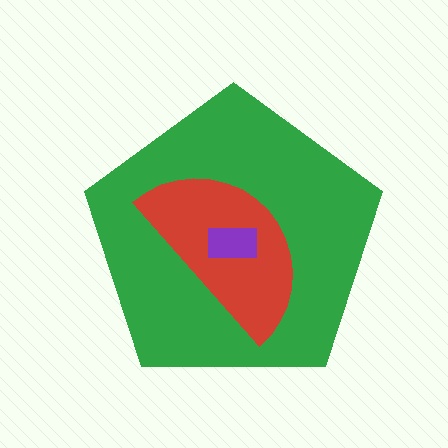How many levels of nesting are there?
3.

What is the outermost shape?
The green pentagon.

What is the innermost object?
The purple rectangle.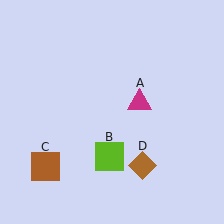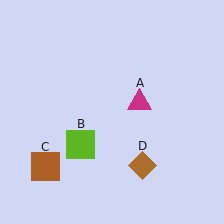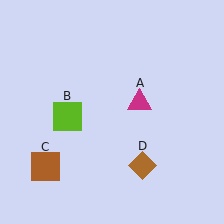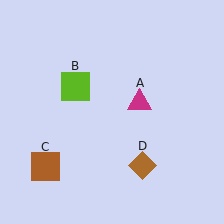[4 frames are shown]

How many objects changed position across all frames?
1 object changed position: lime square (object B).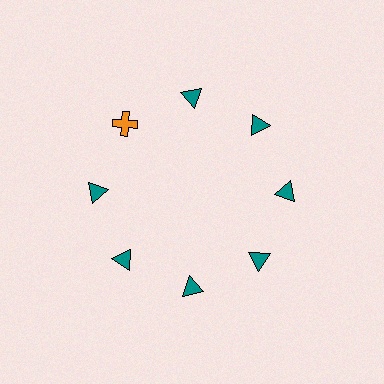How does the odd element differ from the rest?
It differs in both color (orange instead of teal) and shape (cross instead of triangle).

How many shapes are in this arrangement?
There are 8 shapes arranged in a ring pattern.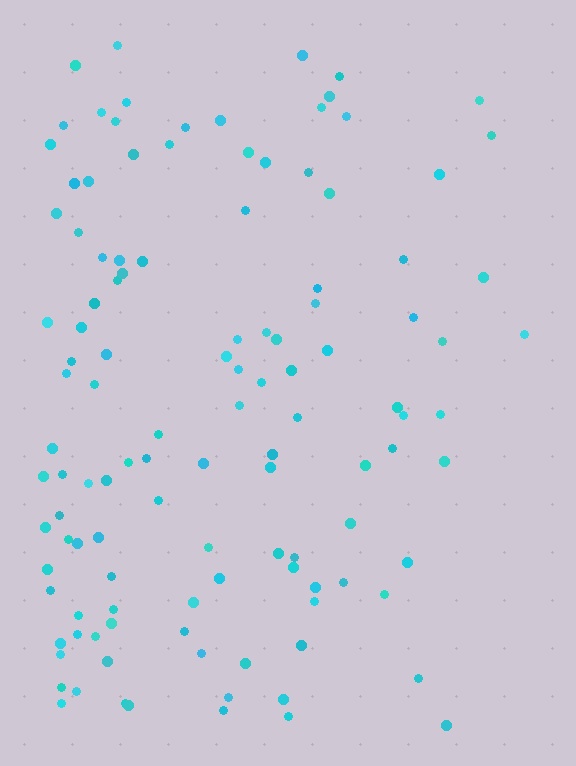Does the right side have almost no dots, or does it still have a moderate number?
Still a moderate number, just noticeably fewer than the left.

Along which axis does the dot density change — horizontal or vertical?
Horizontal.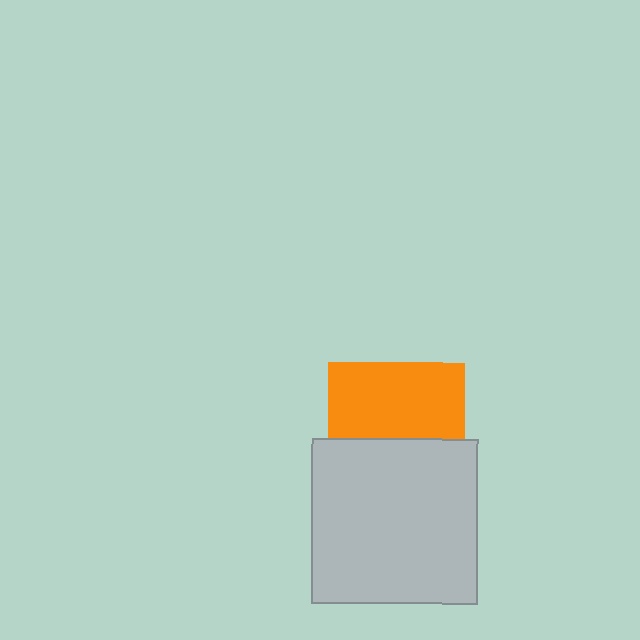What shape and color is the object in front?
The object in front is a light gray square.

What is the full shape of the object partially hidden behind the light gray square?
The partially hidden object is an orange square.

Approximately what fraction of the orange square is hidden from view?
Roughly 45% of the orange square is hidden behind the light gray square.